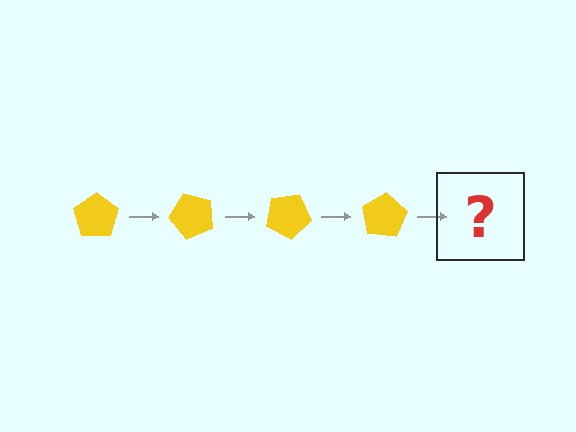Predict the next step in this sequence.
The next step is a yellow pentagon rotated 200 degrees.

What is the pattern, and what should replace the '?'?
The pattern is that the pentagon rotates 50 degrees each step. The '?' should be a yellow pentagon rotated 200 degrees.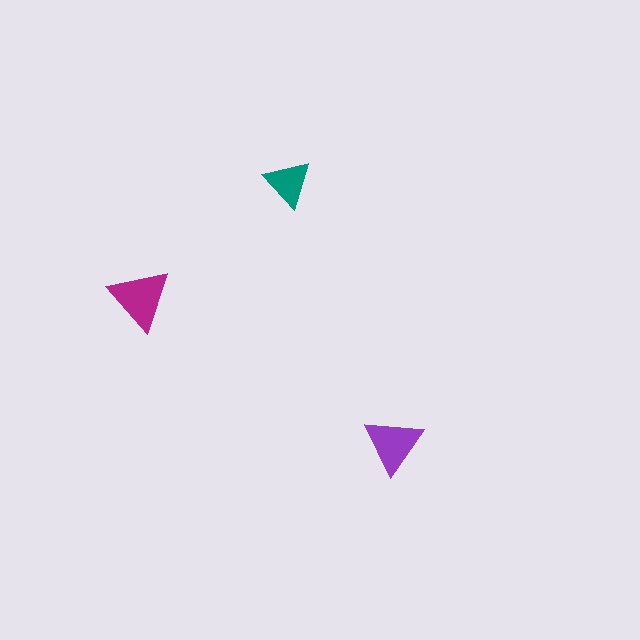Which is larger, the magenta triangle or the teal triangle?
The magenta one.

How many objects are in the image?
There are 3 objects in the image.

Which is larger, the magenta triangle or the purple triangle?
The magenta one.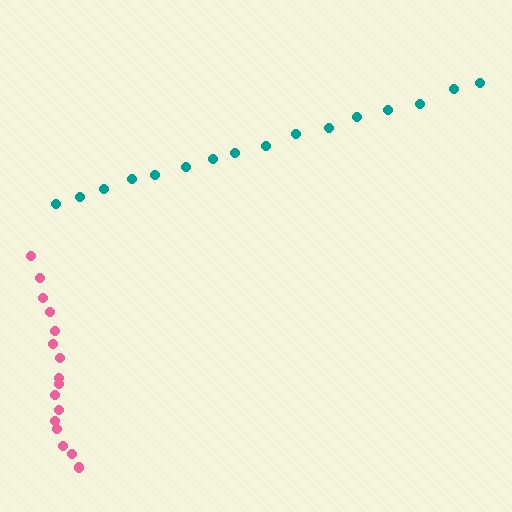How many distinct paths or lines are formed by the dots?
There are 2 distinct paths.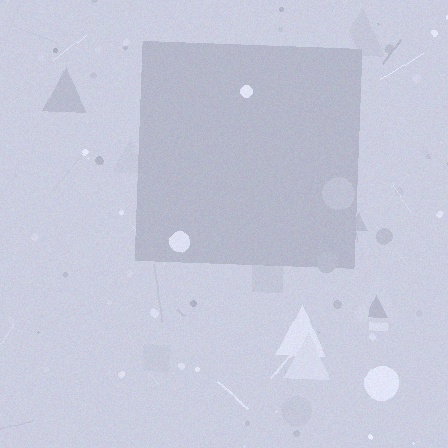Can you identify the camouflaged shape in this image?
The camouflaged shape is a square.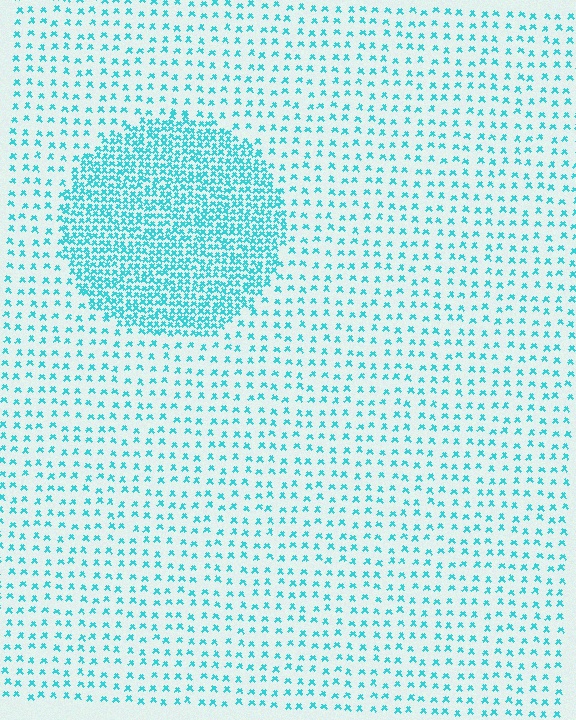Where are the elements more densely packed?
The elements are more densely packed inside the circle boundary.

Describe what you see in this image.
The image contains small cyan elements arranged at two different densities. A circle-shaped region is visible where the elements are more densely packed than the surrounding area.